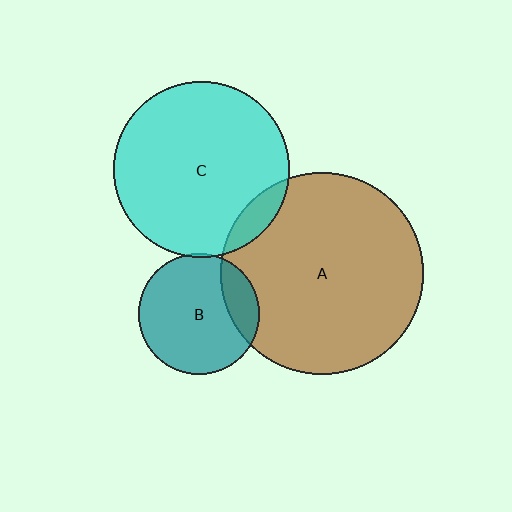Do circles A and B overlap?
Yes.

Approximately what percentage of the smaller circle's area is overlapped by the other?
Approximately 20%.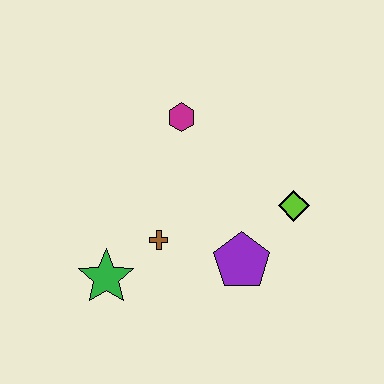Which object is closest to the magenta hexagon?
The brown cross is closest to the magenta hexagon.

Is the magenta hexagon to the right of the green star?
Yes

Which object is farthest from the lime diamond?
The green star is farthest from the lime diamond.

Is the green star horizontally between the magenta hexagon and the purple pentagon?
No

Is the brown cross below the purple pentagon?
No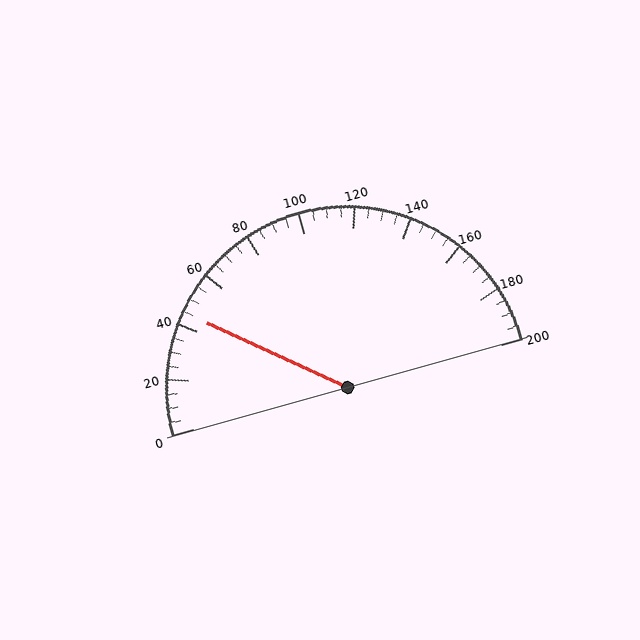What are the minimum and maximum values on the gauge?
The gauge ranges from 0 to 200.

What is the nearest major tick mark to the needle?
The nearest major tick mark is 40.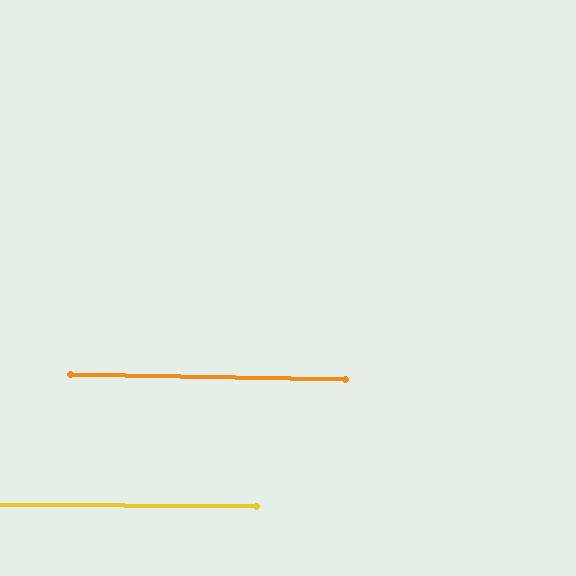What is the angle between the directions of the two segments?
Approximately 1 degree.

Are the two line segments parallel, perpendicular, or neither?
Parallel — their directions differ by only 0.7°.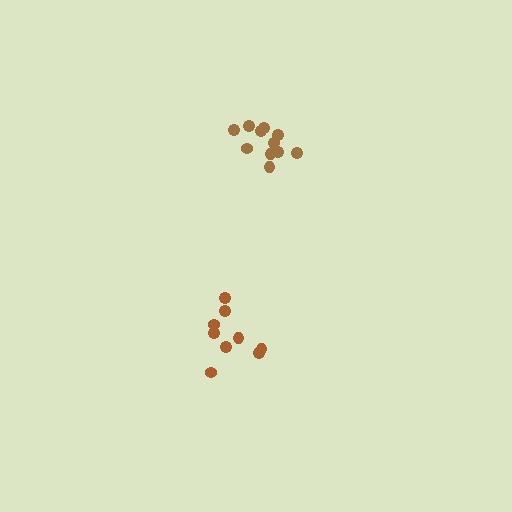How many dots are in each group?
Group 1: 11 dots, Group 2: 9 dots (20 total).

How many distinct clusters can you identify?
There are 2 distinct clusters.